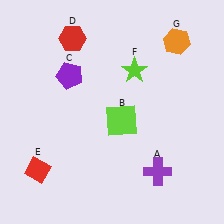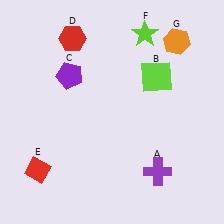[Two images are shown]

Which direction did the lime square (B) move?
The lime square (B) moved up.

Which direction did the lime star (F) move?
The lime star (F) moved up.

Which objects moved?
The objects that moved are: the lime square (B), the lime star (F).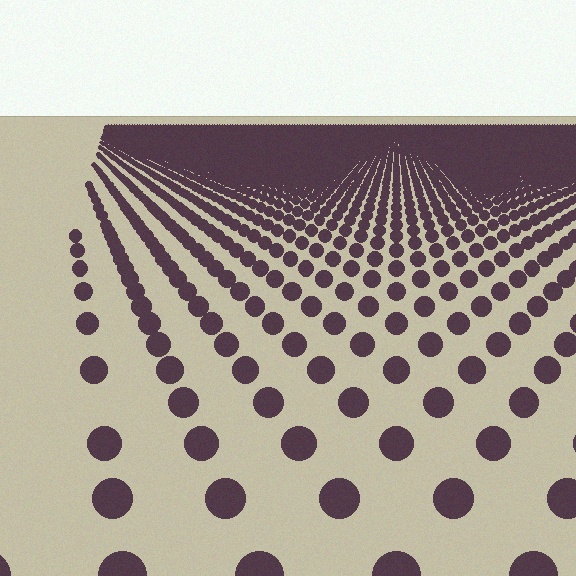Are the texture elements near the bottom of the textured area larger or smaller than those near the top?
Larger. Near the bottom, elements are closer to the viewer and appear at a bigger on-screen size.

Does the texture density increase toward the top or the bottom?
Density increases toward the top.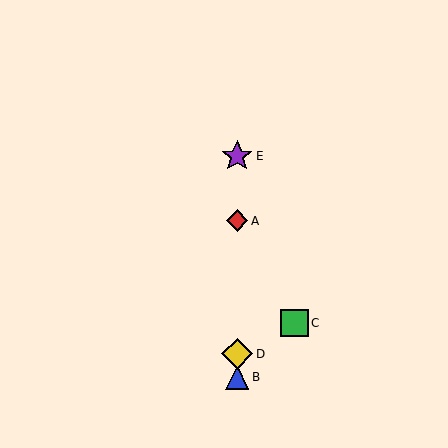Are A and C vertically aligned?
No, A is at x≈237 and C is at x≈294.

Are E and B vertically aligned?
Yes, both are at x≈237.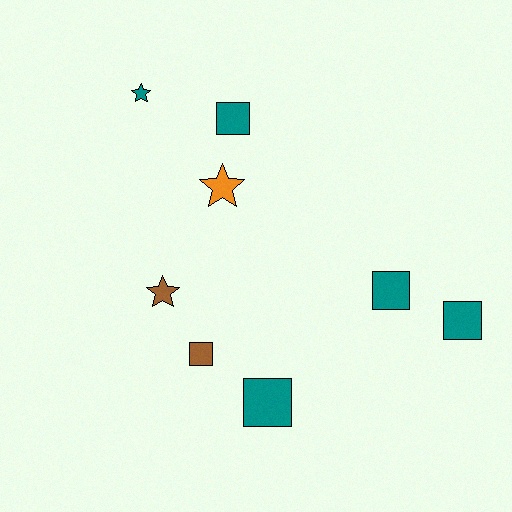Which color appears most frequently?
Teal, with 5 objects.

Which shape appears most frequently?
Square, with 5 objects.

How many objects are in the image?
There are 8 objects.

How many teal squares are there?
There are 4 teal squares.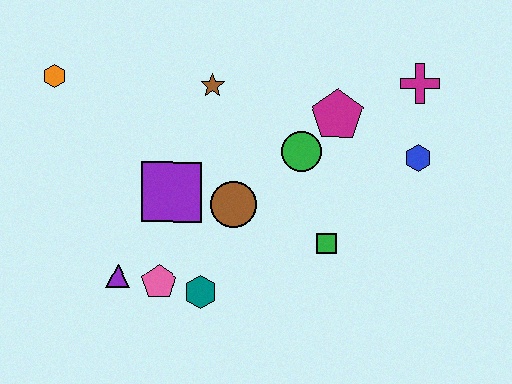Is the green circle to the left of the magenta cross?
Yes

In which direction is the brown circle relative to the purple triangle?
The brown circle is to the right of the purple triangle.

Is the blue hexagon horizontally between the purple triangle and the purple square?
No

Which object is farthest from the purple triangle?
The magenta cross is farthest from the purple triangle.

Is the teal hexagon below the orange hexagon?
Yes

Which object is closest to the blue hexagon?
The magenta cross is closest to the blue hexagon.